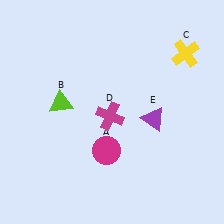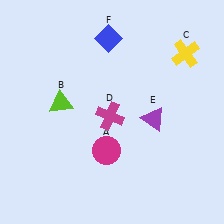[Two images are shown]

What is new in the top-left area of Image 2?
A blue diamond (F) was added in the top-left area of Image 2.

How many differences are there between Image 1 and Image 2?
There is 1 difference between the two images.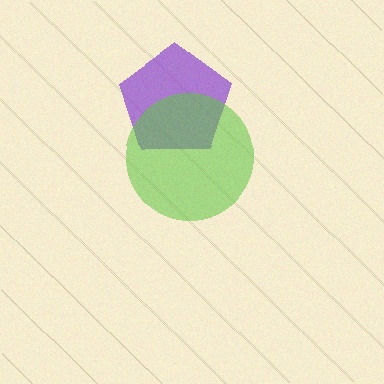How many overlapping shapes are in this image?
There are 2 overlapping shapes in the image.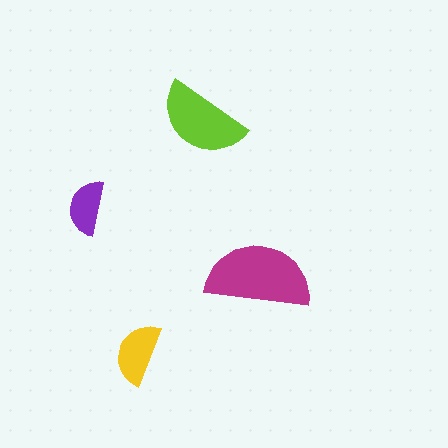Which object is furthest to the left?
The purple semicircle is leftmost.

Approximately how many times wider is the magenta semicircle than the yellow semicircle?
About 1.5 times wider.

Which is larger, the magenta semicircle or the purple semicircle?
The magenta one.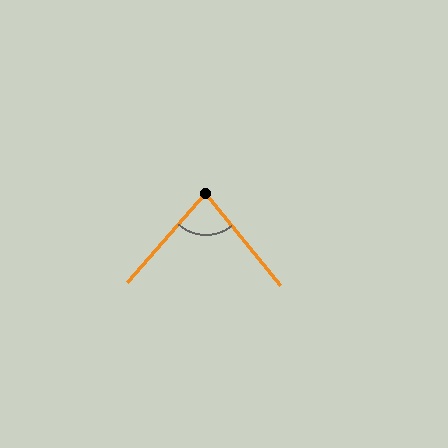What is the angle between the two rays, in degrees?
Approximately 81 degrees.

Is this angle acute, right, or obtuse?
It is acute.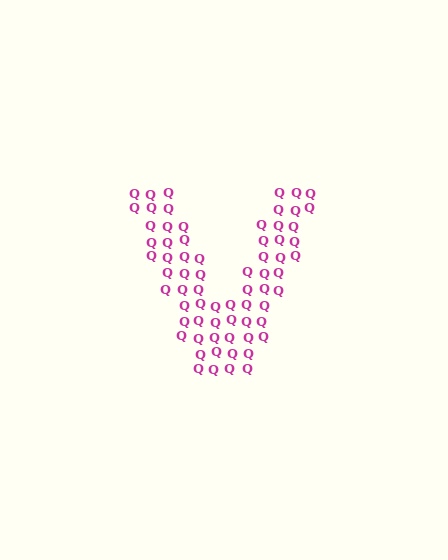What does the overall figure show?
The overall figure shows the letter V.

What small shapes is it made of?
It is made of small letter Q's.